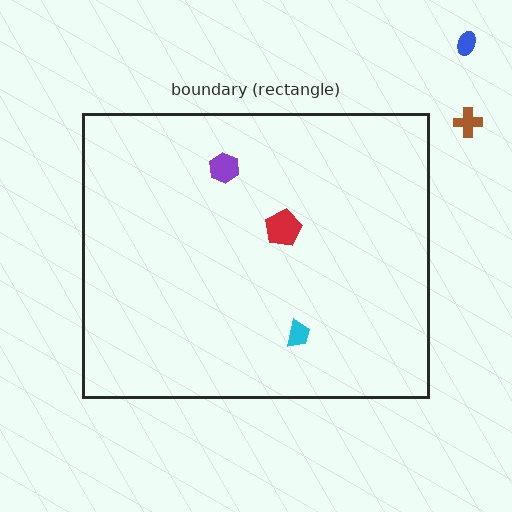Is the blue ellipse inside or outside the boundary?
Outside.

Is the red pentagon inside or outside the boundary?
Inside.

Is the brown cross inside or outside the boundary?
Outside.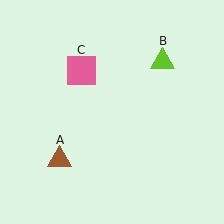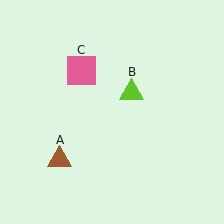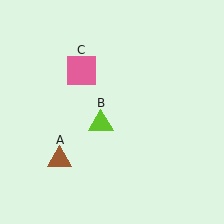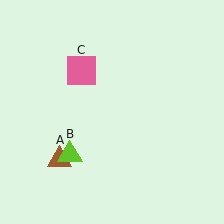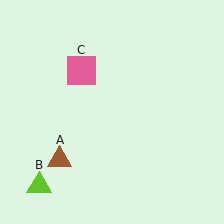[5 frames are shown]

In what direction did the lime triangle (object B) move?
The lime triangle (object B) moved down and to the left.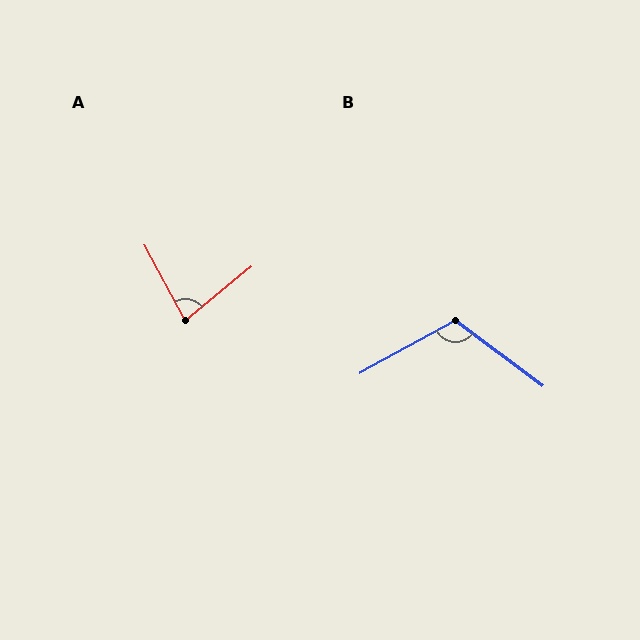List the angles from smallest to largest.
A (79°), B (114°).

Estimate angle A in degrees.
Approximately 79 degrees.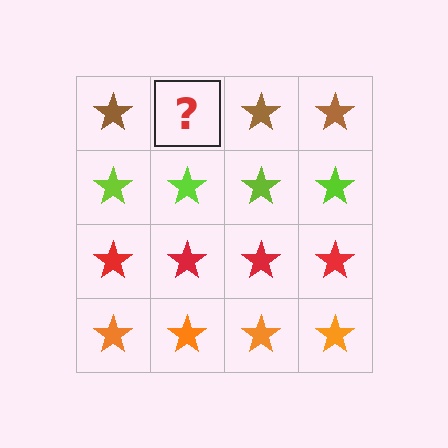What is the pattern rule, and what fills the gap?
The rule is that each row has a consistent color. The gap should be filled with a brown star.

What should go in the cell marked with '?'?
The missing cell should contain a brown star.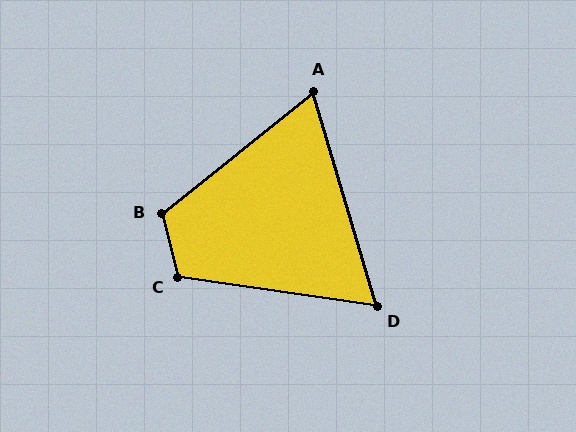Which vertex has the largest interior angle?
B, at approximately 115 degrees.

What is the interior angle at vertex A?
Approximately 68 degrees (acute).